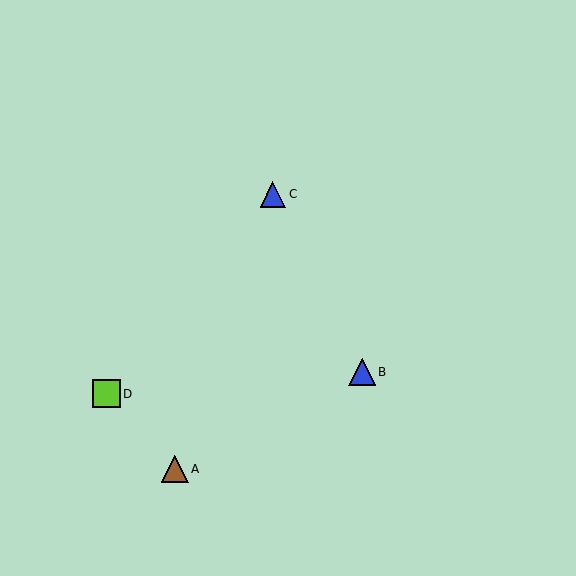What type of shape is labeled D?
Shape D is a lime square.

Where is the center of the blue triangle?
The center of the blue triangle is at (362, 372).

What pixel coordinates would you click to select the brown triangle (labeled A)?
Click at (175, 469) to select the brown triangle A.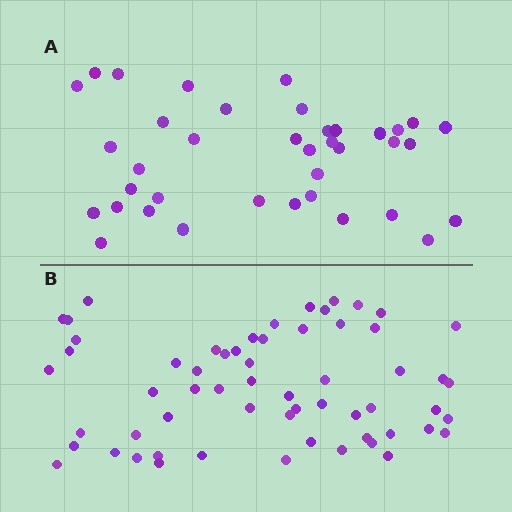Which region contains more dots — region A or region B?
Region B (the bottom region) has more dots.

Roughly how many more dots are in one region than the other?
Region B has approximately 20 more dots than region A.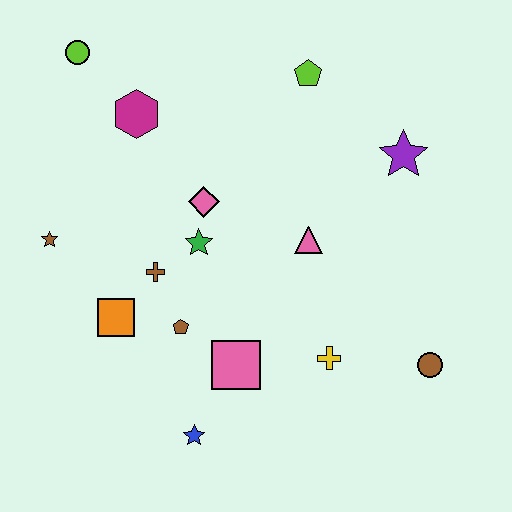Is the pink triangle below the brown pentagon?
No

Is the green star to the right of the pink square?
No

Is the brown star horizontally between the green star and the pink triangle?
No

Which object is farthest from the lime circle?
The brown circle is farthest from the lime circle.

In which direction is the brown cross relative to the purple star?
The brown cross is to the left of the purple star.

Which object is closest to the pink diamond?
The green star is closest to the pink diamond.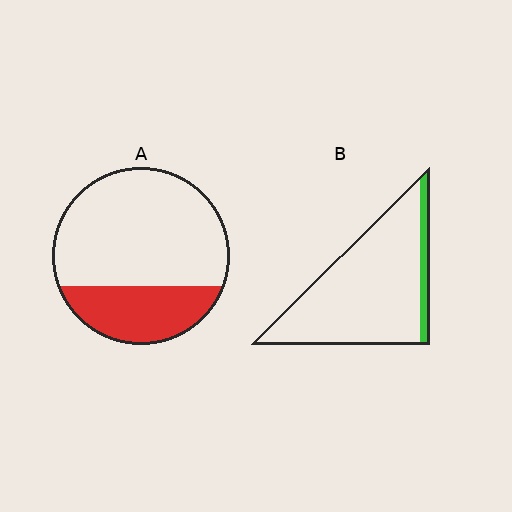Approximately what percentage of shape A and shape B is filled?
A is approximately 30% and B is approximately 10%.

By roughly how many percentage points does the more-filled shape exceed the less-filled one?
By roughly 20 percentage points (A over B).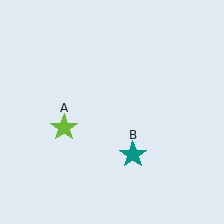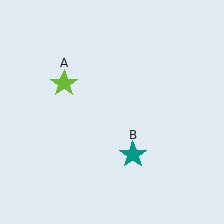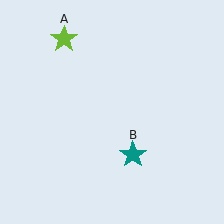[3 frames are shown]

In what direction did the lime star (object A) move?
The lime star (object A) moved up.